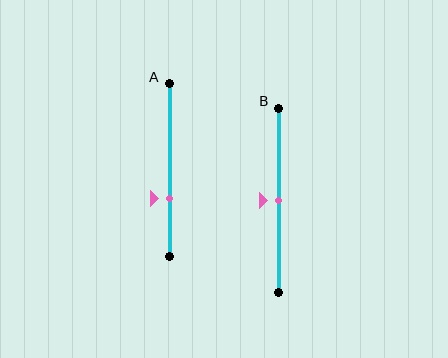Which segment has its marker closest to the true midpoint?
Segment B has its marker closest to the true midpoint.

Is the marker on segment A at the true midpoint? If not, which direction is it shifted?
No, the marker on segment A is shifted downward by about 17% of the segment length.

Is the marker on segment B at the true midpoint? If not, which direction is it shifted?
Yes, the marker on segment B is at the true midpoint.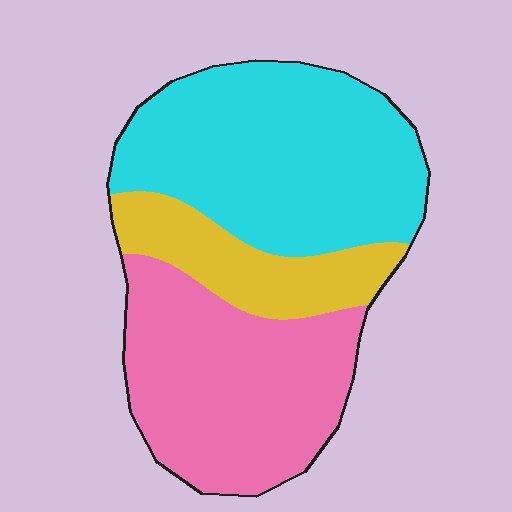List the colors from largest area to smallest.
From largest to smallest: cyan, pink, yellow.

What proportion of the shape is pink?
Pink takes up about three eighths (3/8) of the shape.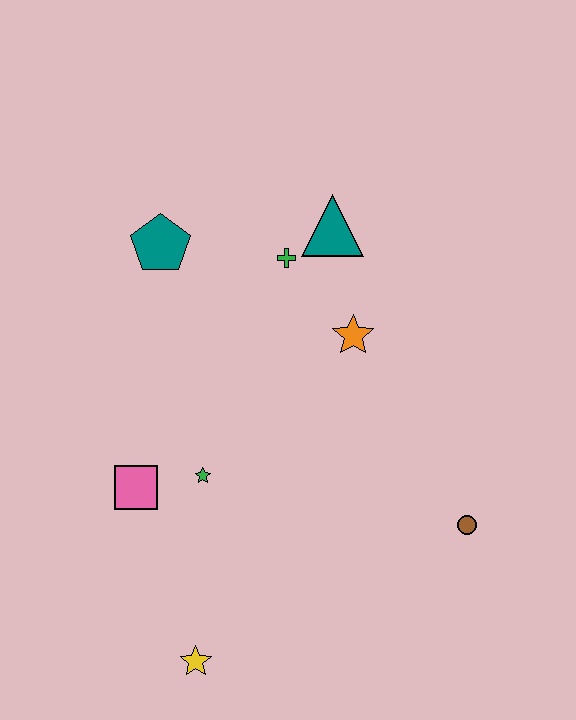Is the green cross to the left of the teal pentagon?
No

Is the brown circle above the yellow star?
Yes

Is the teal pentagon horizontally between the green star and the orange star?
No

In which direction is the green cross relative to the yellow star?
The green cross is above the yellow star.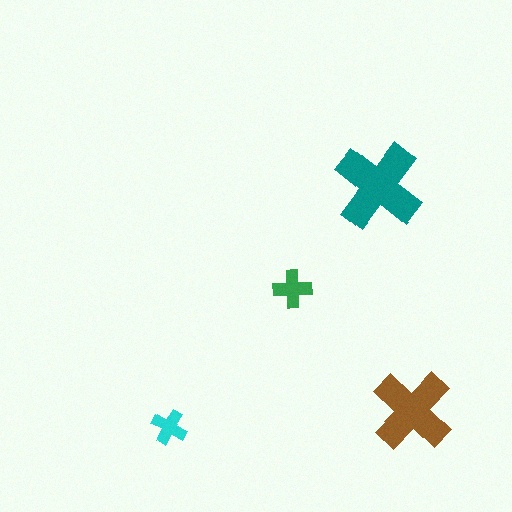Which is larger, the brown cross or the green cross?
The brown one.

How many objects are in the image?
There are 4 objects in the image.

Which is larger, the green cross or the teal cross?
The teal one.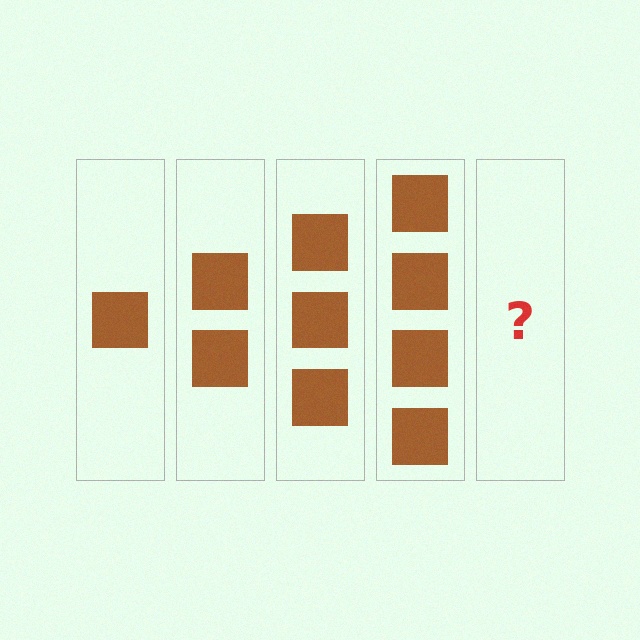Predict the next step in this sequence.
The next step is 5 squares.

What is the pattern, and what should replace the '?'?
The pattern is that each step adds one more square. The '?' should be 5 squares.